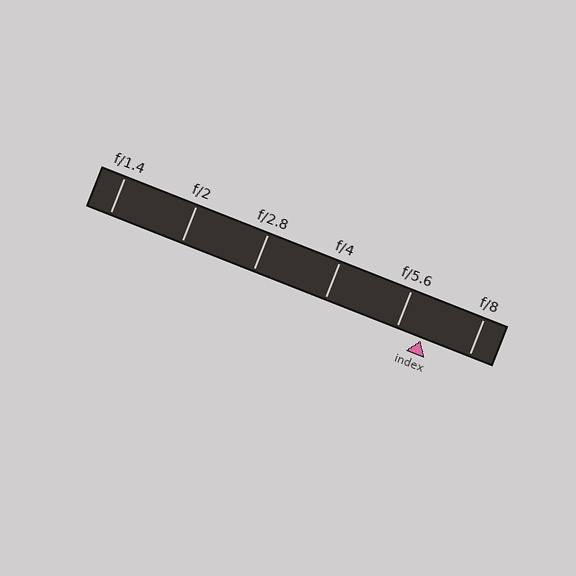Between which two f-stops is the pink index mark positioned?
The index mark is between f/5.6 and f/8.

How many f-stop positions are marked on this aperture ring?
There are 6 f-stop positions marked.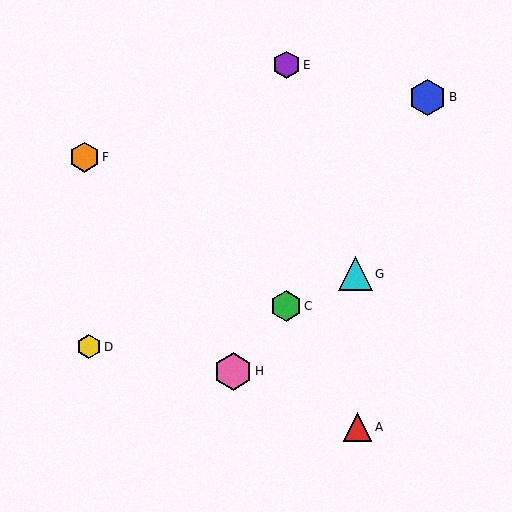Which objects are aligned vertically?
Objects C, E are aligned vertically.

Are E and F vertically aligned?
No, E is at x≈286 and F is at x≈84.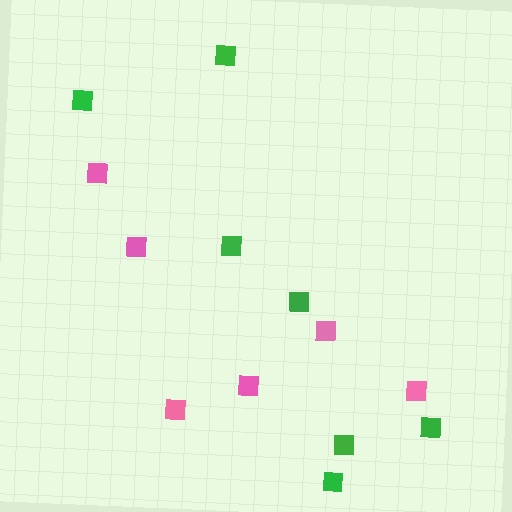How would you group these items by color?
There are 2 groups: one group of pink squares (6) and one group of green squares (7).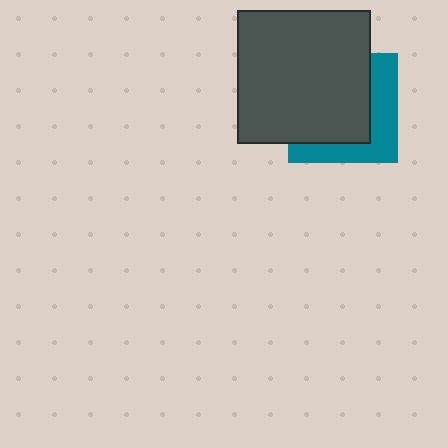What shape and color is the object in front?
The object in front is a dark gray square.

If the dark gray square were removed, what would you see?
You would see the complete teal square.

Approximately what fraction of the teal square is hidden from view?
Roughly 62% of the teal square is hidden behind the dark gray square.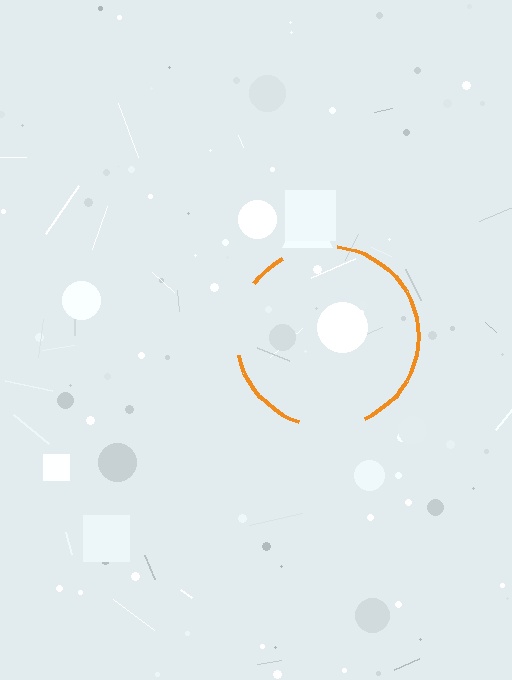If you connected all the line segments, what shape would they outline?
They would outline a circle.